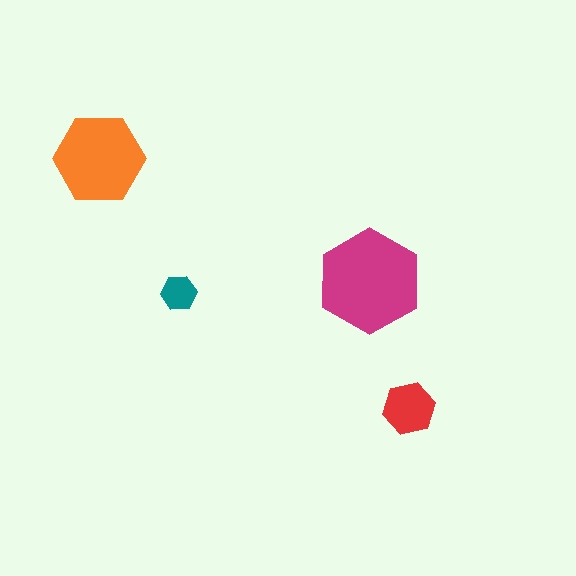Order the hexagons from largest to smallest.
the magenta one, the orange one, the red one, the teal one.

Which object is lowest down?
The red hexagon is bottommost.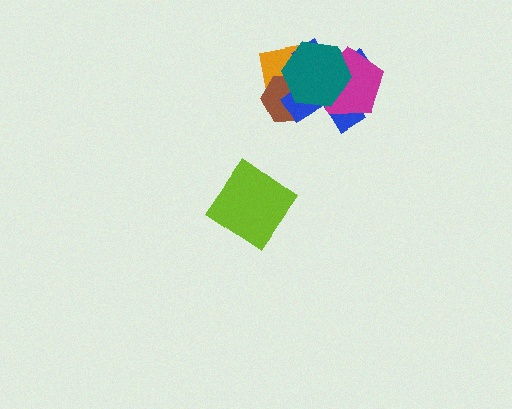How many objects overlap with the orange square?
3 objects overlap with the orange square.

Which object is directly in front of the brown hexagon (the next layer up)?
The blue cross is directly in front of the brown hexagon.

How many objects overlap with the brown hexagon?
3 objects overlap with the brown hexagon.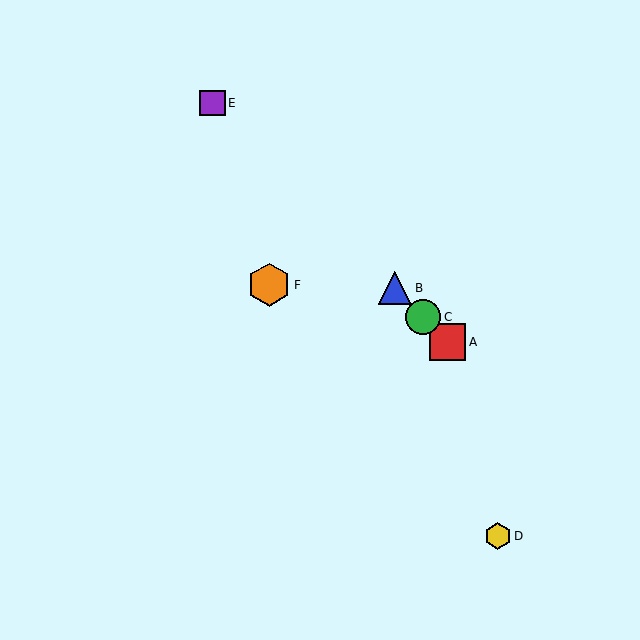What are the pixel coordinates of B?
Object B is at (395, 288).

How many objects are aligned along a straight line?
4 objects (A, B, C, E) are aligned along a straight line.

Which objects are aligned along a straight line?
Objects A, B, C, E are aligned along a straight line.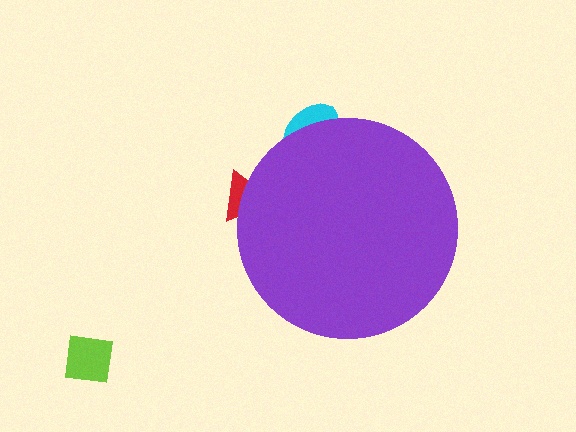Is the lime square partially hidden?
No, the lime square is fully visible.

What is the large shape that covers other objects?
A purple circle.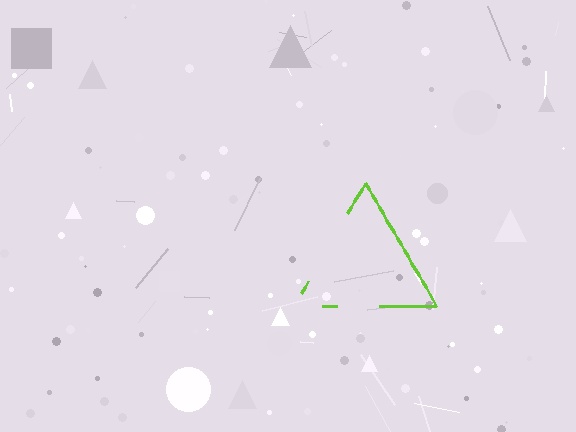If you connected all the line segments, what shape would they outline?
They would outline a triangle.